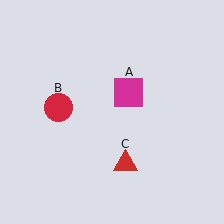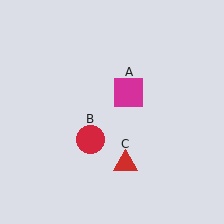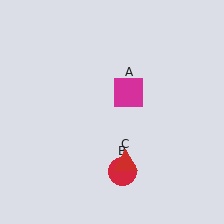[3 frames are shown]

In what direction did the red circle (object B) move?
The red circle (object B) moved down and to the right.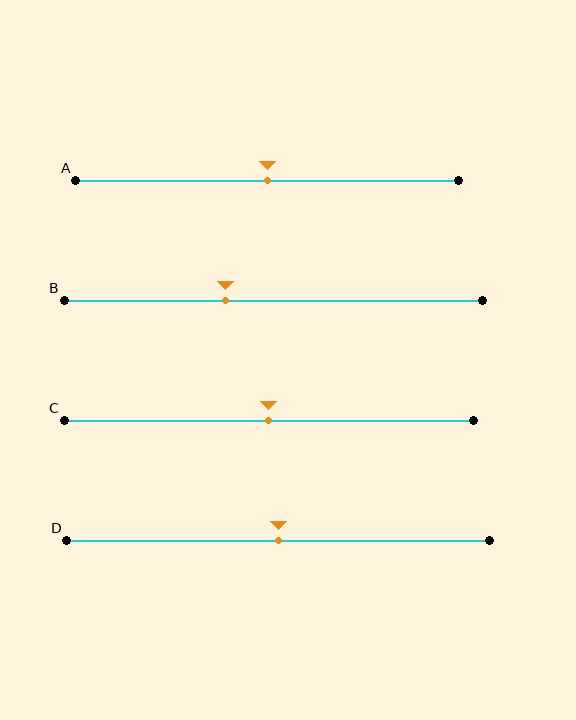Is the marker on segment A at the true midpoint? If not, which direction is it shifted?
Yes, the marker on segment A is at the true midpoint.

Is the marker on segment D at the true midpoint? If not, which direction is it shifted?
Yes, the marker on segment D is at the true midpoint.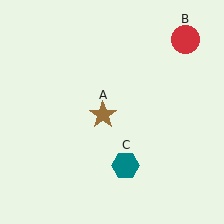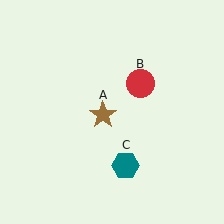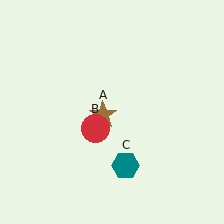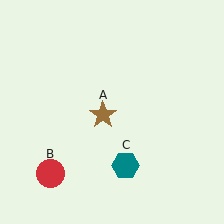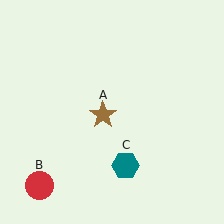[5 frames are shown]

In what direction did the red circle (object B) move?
The red circle (object B) moved down and to the left.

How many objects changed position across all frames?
1 object changed position: red circle (object B).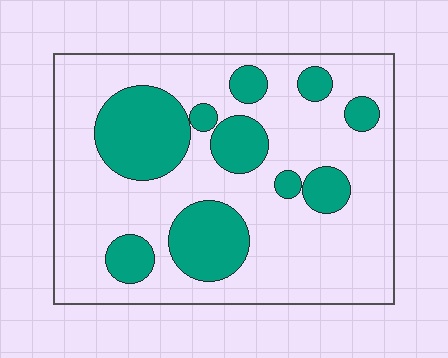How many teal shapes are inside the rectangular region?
10.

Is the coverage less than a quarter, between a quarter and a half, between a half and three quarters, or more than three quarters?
Between a quarter and a half.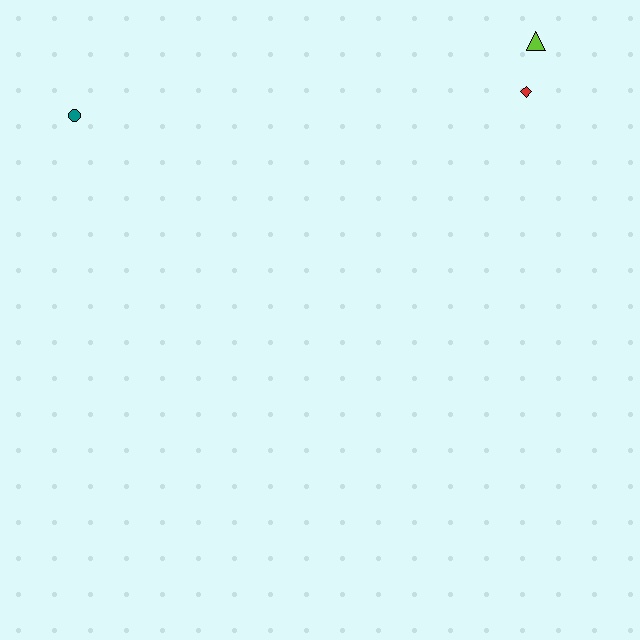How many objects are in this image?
There are 3 objects.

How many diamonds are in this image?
There is 1 diamond.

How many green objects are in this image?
There are no green objects.